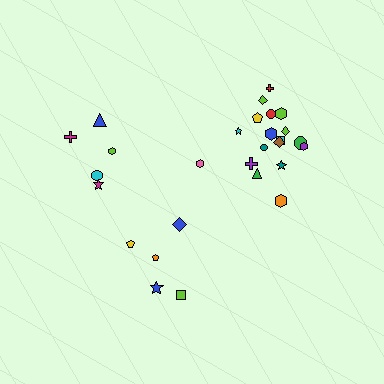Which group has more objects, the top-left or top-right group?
The top-right group.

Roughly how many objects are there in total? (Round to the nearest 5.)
Roughly 30 objects in total.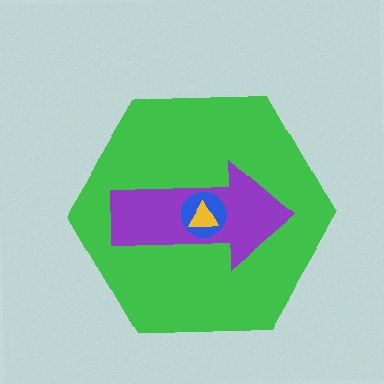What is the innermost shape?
The yellow triangle.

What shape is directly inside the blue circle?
The yellow triangle.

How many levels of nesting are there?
4.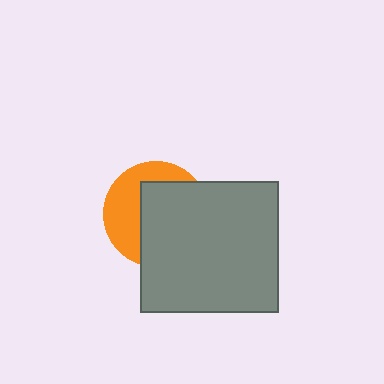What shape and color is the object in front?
The object in front is a gray rectangle.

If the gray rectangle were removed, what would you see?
You would see the complete orange circle.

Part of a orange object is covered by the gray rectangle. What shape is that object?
It is a circle.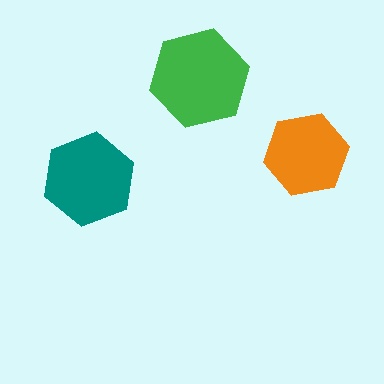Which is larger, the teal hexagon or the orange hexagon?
The teal one.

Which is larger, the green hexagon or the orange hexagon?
The green one.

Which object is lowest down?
The teal hexagon is bottommost.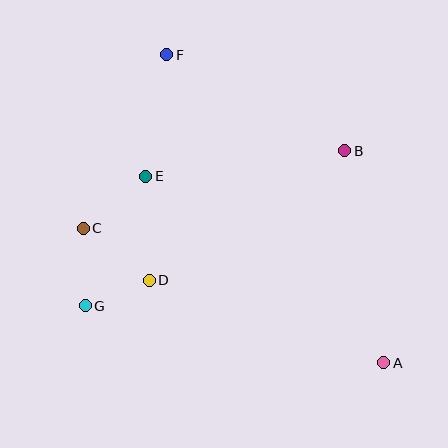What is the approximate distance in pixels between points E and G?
The distance between E and G is approximately 143 pixels.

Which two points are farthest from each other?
Points A and F are farthest from each other.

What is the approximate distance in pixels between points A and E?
The distance between A and E is approximately 302 pixels.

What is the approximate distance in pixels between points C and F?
The distance between C and F is approximately 193 pixels.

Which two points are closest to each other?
Points D and G are closest to each other.